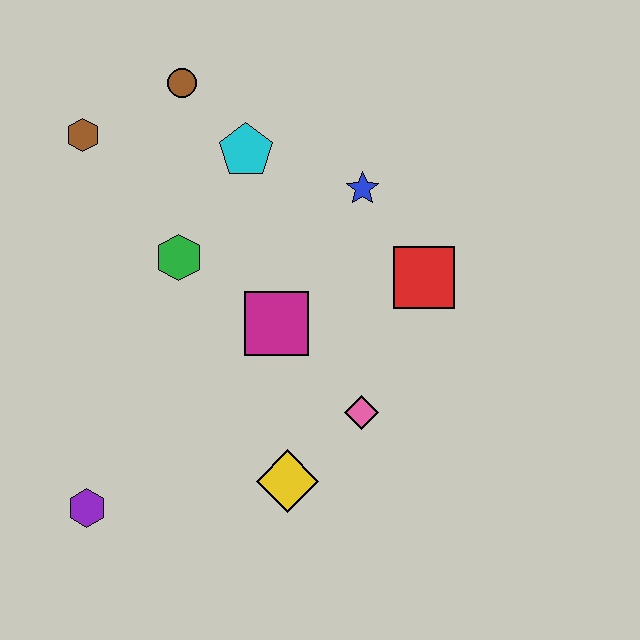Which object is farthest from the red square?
The purple hexagon is farthest from the red square.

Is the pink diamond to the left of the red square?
Yes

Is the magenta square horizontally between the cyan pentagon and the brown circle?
No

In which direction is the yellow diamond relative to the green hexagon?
The yellow diamond is below the green hexagon.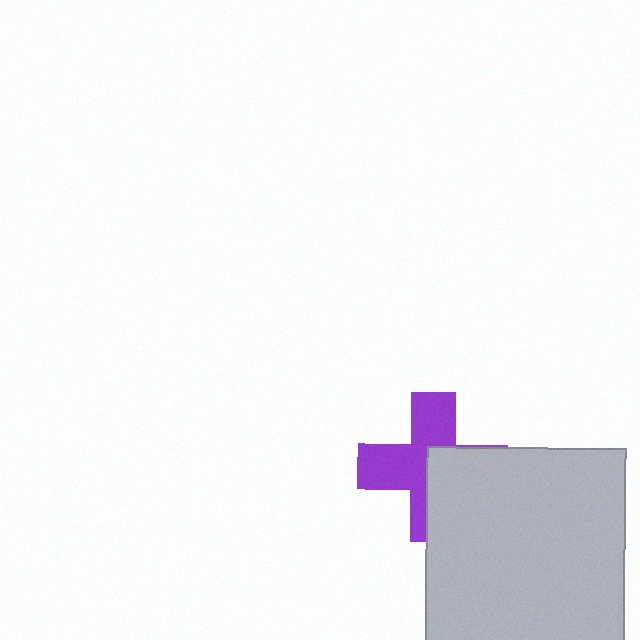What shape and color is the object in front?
The object in front is a light gray rectangle.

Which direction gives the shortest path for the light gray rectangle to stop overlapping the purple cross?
Moving toward the lower-right gives the shortest separation.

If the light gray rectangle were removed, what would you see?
You would see the complete purple cross.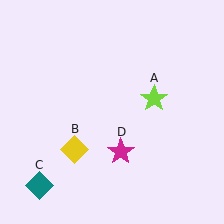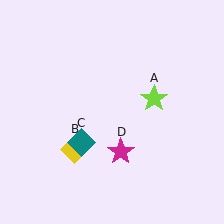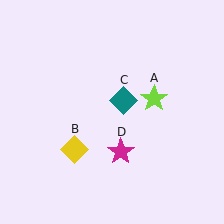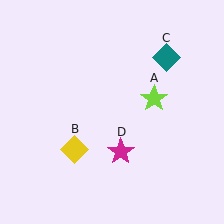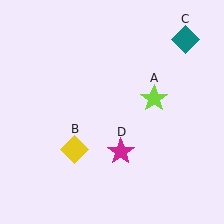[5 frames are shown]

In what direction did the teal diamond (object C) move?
The teal diamond (object C) moved up and to the right.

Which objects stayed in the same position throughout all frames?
Lime star (object A) and yellow diamond (object B) and magenta star (object D) remained stationary.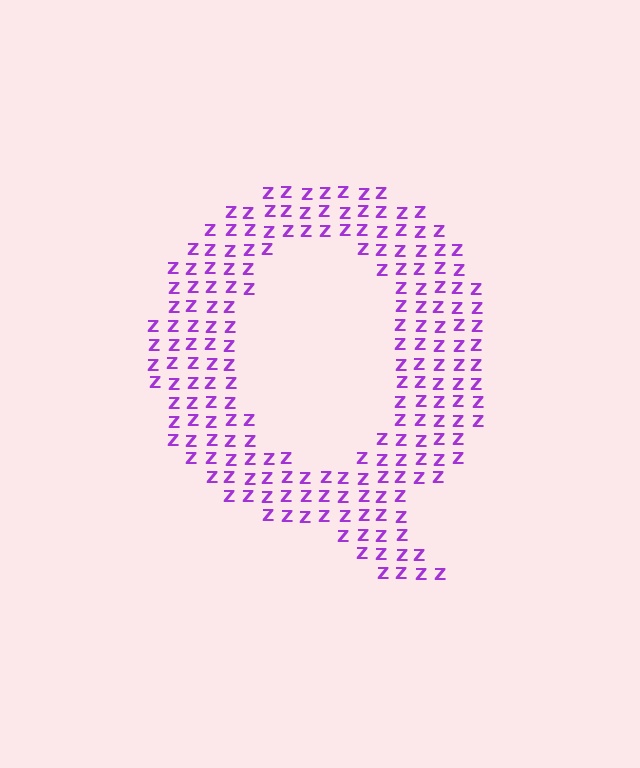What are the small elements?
The small elements are letter Z's.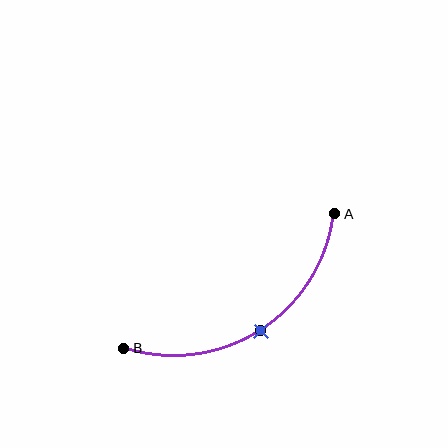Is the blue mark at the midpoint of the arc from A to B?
Yes. The blue mark lies on the arc at equal arc-length from both A and B — it is the arc midpoint.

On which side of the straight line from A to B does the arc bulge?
The arc bulges below the straight line connecting A and B.